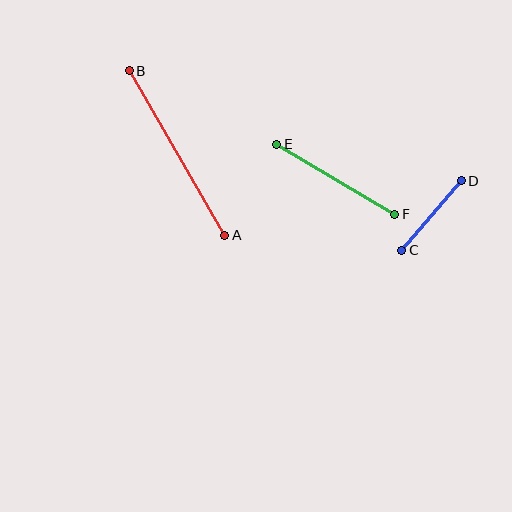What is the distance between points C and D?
The distance is approximately 91 pixels.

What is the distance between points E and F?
The distance is approximately 137 pixels.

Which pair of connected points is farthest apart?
Points A and B are farthest apart.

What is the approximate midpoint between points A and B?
The midpoint is at approximately (177, 153) pixels.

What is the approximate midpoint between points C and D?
The midpoint is at approximately (431, 215) pixels.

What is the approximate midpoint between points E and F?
The midpoint is at approximately (336, 179) pixels.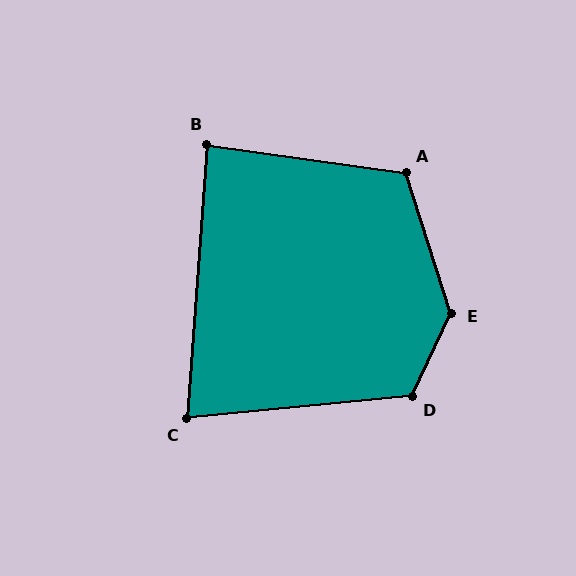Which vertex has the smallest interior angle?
C, at approximately 80 degrees.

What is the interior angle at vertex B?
Approximately 86 degrees (approximately right).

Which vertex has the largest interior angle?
E, at approximately 137 degrees.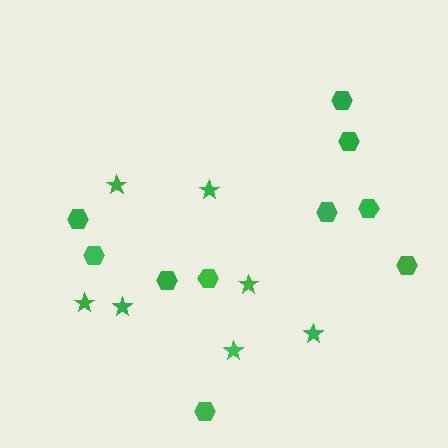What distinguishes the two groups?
There are 2 groups: one group of stars (7) and one group of hexagons (10).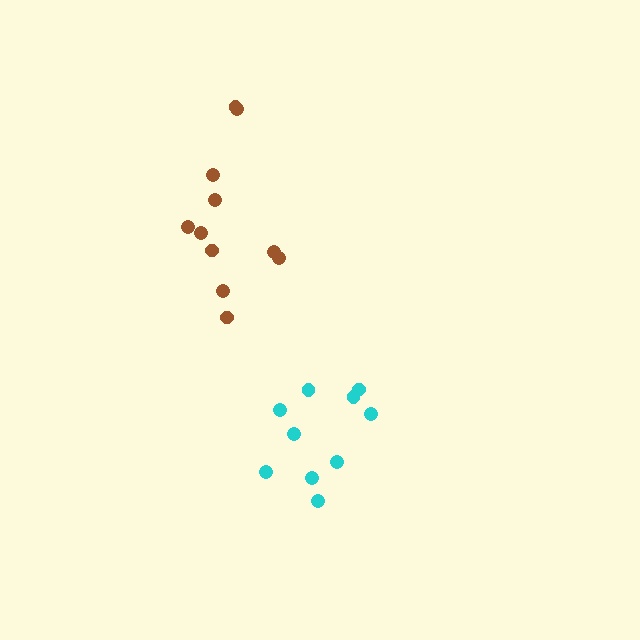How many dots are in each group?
Group 1: 10 dots, Group 2: 11 dots (21 total).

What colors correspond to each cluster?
The clusters are colored: cyan, brown.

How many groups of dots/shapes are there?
There are 2 groups.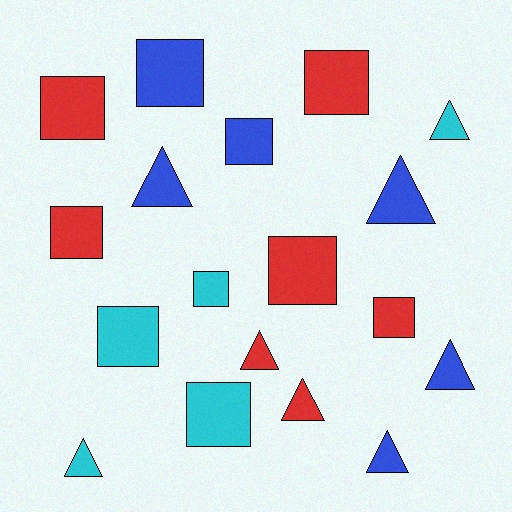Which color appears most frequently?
Red, with 7 objects.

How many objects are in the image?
There are 18 objects.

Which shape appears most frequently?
Square, with 10 objects.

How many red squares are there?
There are 5 red squares.